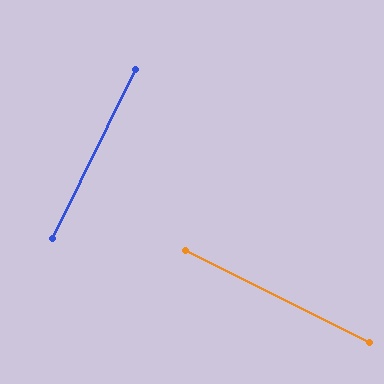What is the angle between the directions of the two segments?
Approximately 90 degrees.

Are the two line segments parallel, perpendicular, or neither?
Perpendicular — they meet at approximately 90°.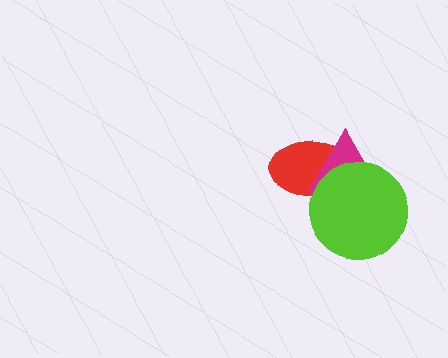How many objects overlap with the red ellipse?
2 objects overlap with the red ellipse.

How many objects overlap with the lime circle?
2 objects overlap with the lime circle.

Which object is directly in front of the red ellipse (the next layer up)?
The magenta triangle is directly in front of the red ellipse.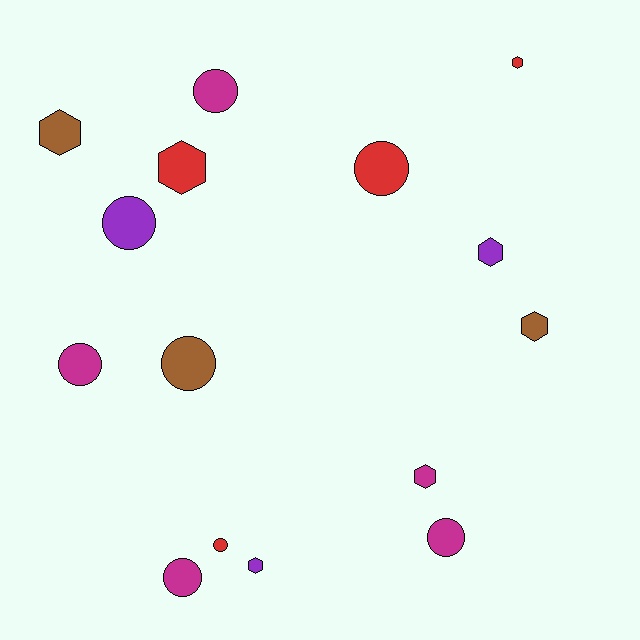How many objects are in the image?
There are 15 objects.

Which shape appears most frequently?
Circle, with 8 objects.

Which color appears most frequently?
Magenta, with 5 objects.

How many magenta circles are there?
There are 4 magenta circles.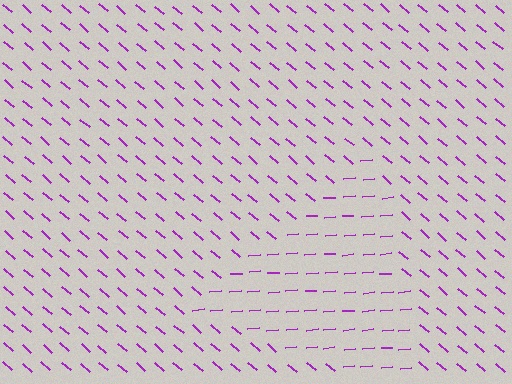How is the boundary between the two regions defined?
The boundary is defined purely by a change in line orientation (approximately 45 degrees difference). All lines are the same color and thickness.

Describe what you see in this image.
The image is filled with small purple line segments. A triangle region in the image has lines oriented differently from the surrounding lines, creating a visible texture boundary.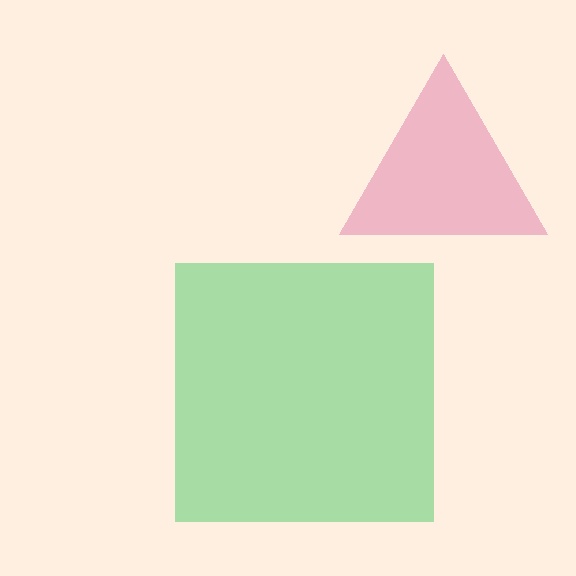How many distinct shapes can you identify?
There are 2 distinct shapes: a pink triangle, a green square.